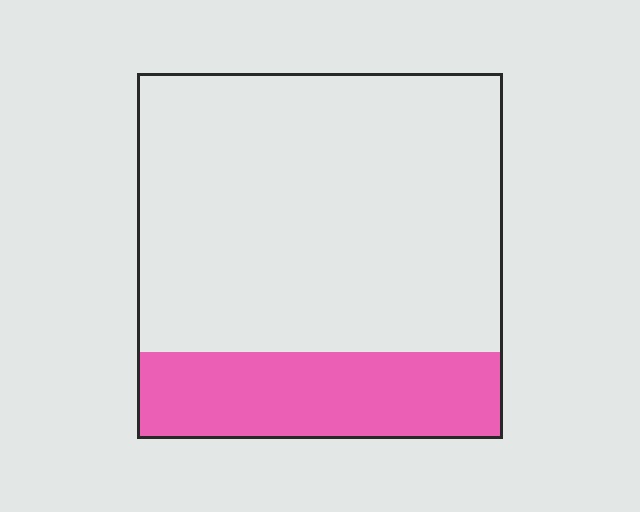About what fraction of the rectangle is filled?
About one quarter (1/4).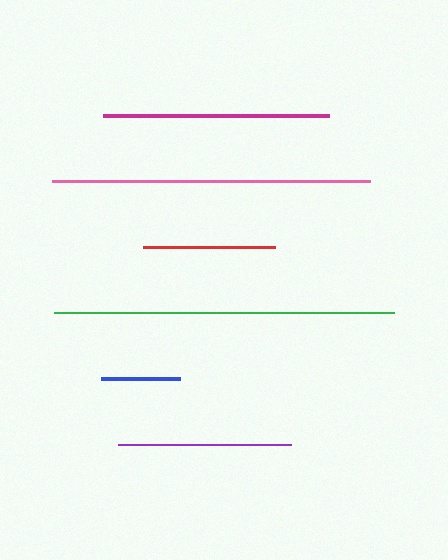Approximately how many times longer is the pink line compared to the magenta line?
The pink line is approximately 1.4 times the length of the magenta line.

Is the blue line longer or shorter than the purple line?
The purple line is longer than the blue line.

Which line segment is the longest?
The green line is the longest at approximately 340 pixels.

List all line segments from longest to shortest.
From longest to shortest: green, pink, magenta, purple, red, blue.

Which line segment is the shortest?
The blue line is the shortest at approximately 79 pixels.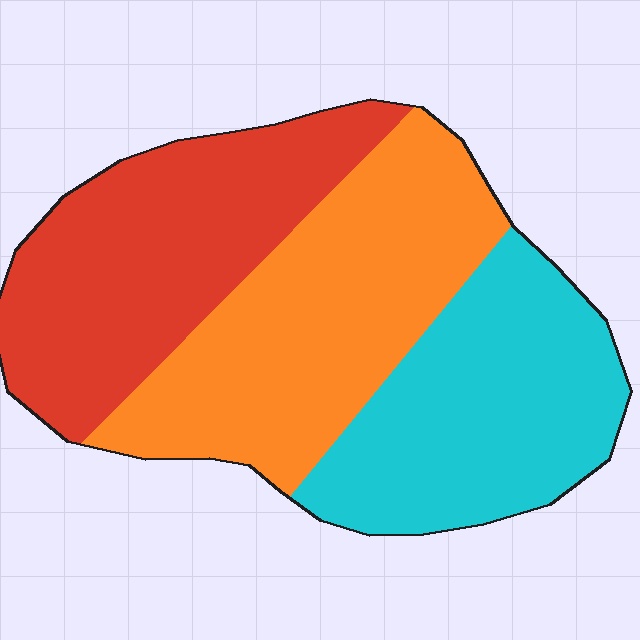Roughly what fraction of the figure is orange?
Orange takes up between a quarter and a half of the figure.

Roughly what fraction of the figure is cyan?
Cyan takes up about one third (1/3) of the figure.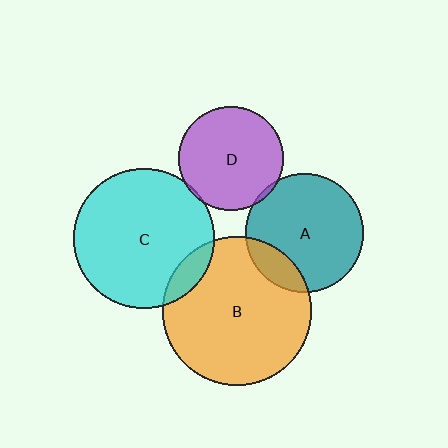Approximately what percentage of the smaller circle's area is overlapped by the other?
Approximately 5%.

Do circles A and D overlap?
Yes.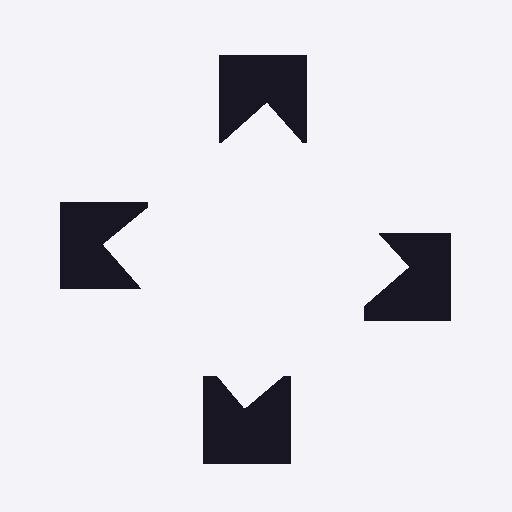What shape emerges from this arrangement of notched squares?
An illusory square — its edges are inferred from the aligned wedge cuts in the notched squares, not physically drawn.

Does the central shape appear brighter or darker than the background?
It typically appears slightly brighter than the background, even though no actual brightness change is drawn.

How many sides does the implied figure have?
4 sides.